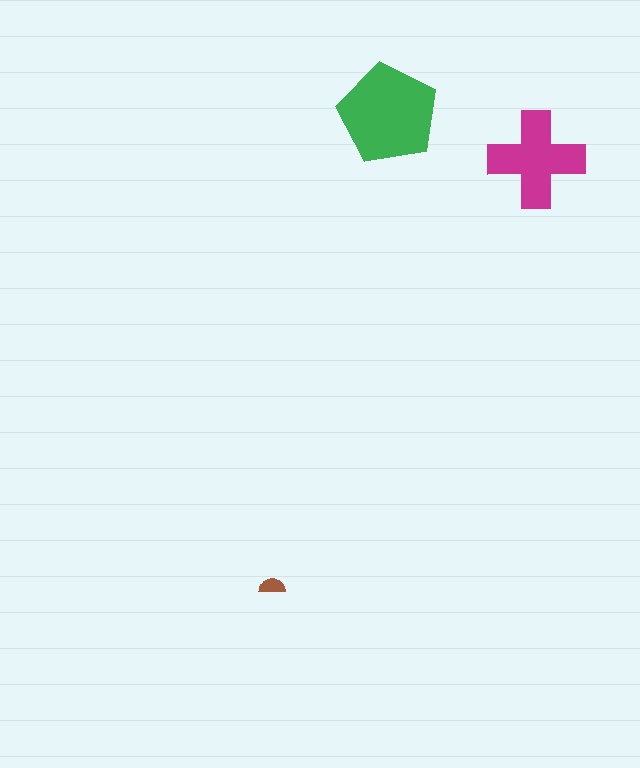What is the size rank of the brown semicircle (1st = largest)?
3rd.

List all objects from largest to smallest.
The green pentagon, the magenta cross, the brown semicircle.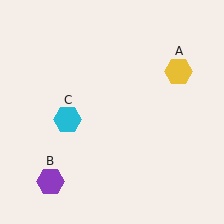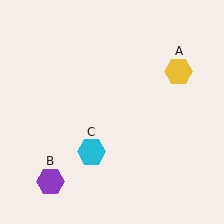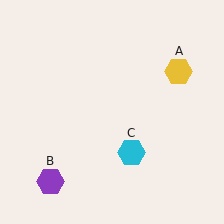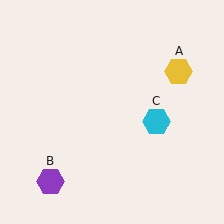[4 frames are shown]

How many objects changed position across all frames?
1 object changed position: cyan hexagon (object C).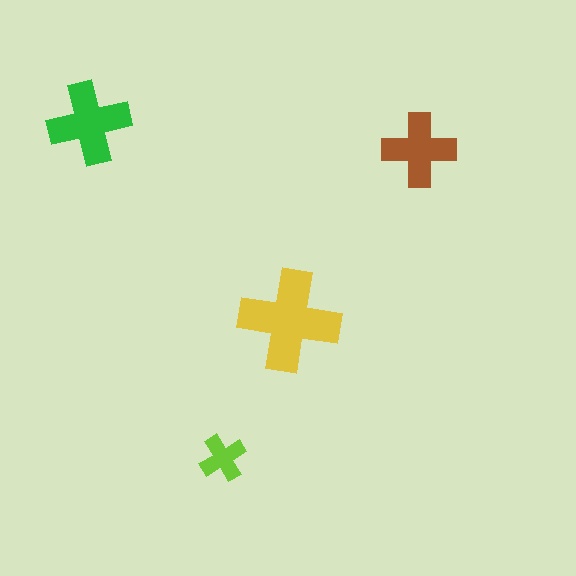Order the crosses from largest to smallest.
the yellow one, the green one, the brown one, the lime one.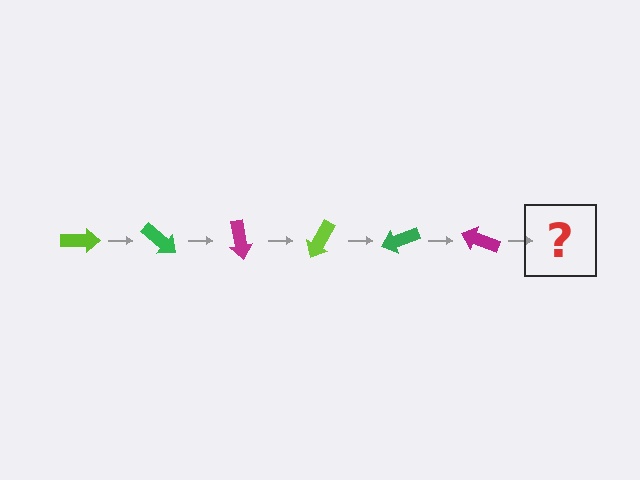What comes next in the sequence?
The next element should be a lime arrow, rotated 240 degrees from the start.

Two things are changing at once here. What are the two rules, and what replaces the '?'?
The two rules are that it rotates 40 degrees each step and the color cycles through lime, green, and magenta. The '?' should be a lime arrow, rotated 240 degrees from the start.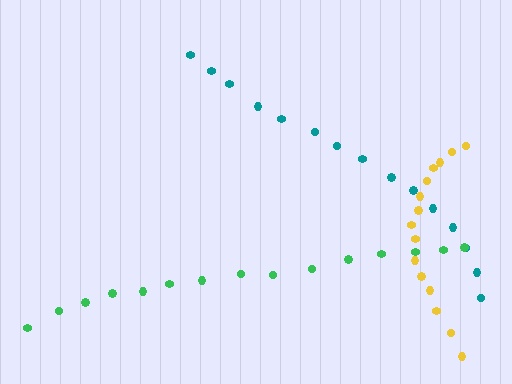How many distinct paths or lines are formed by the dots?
There are 3 distinct paths.